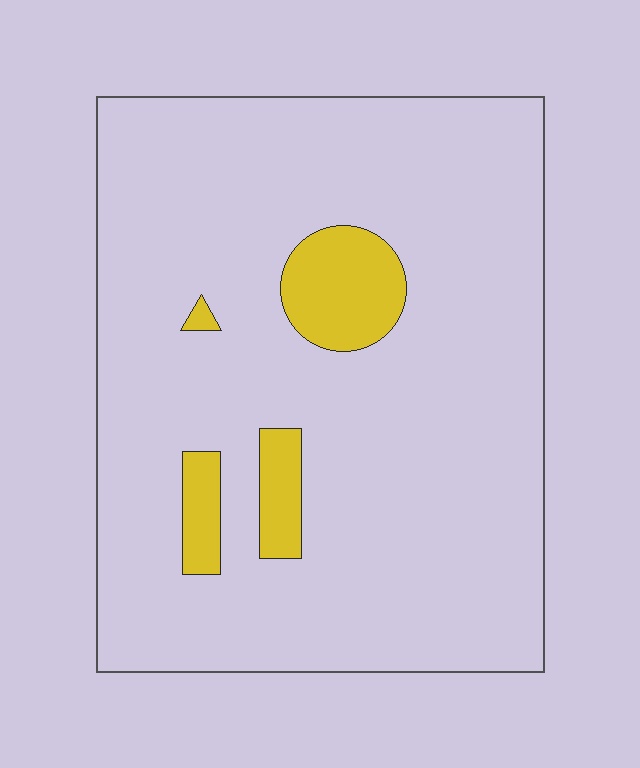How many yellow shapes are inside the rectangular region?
4.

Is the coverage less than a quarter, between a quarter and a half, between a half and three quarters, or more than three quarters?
Less than a quarter.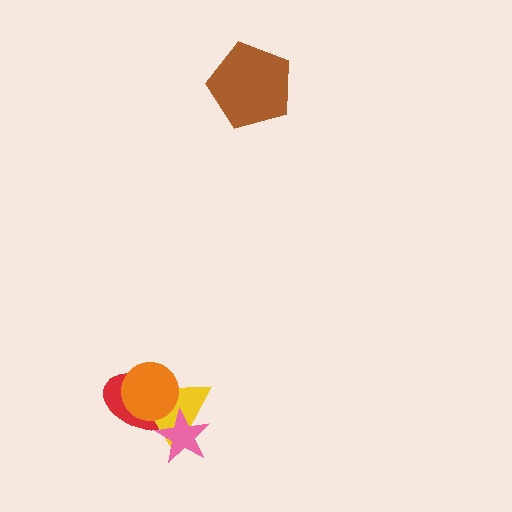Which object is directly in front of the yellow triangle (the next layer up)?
The orange circle is directly in front of the yellow triangle.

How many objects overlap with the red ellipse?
3 objects overlap with the red ellipse.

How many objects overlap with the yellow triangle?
3 objects overlap with the yellow triangle.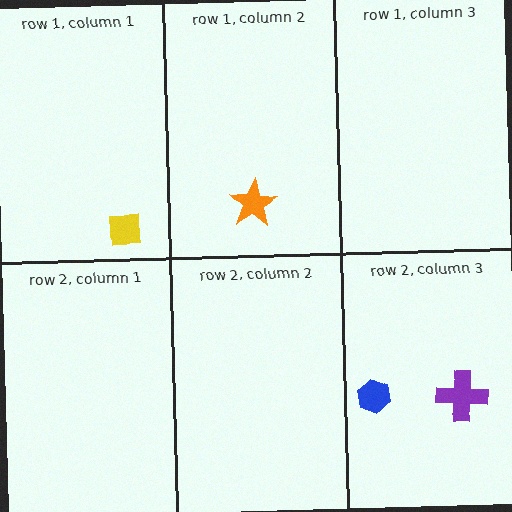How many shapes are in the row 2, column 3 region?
2.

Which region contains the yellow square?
The row 1, column 1 region.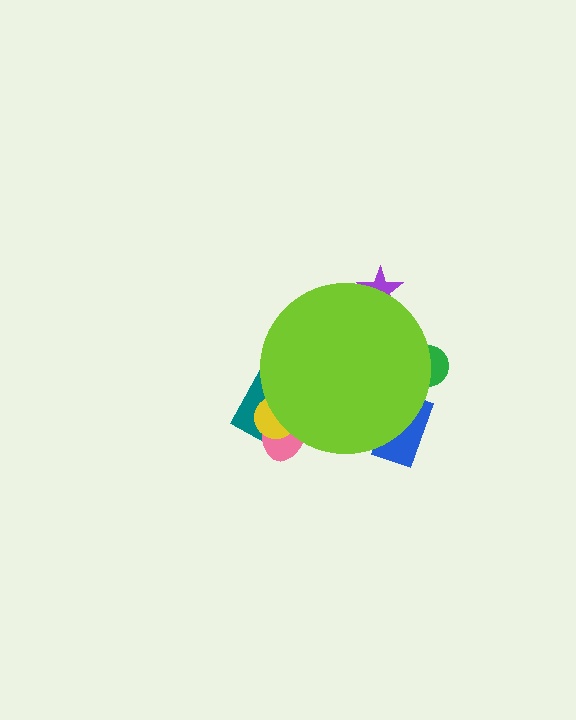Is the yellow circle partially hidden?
Yes, the yellow circle is partially hidden behind the lime circle.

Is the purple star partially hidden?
Yes, the purple star is partially hidden behind the lime circle.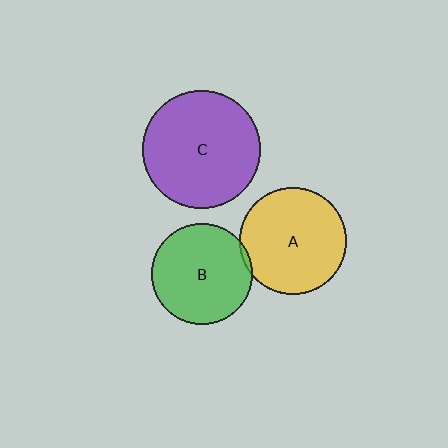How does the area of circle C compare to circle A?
Approximately 1.2 times.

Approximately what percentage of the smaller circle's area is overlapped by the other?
Approximately 5%.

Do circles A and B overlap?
Yes.